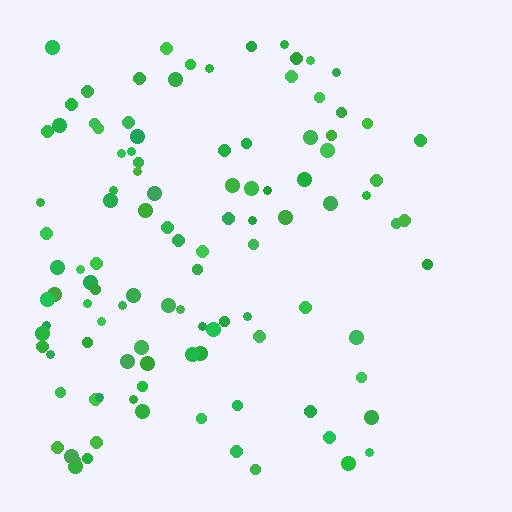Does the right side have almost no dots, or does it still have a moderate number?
Still a moderate number, just noticeably fewer than the left.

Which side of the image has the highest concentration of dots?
The left.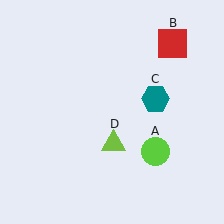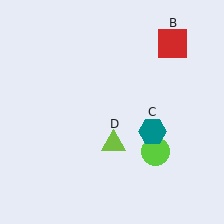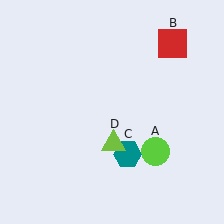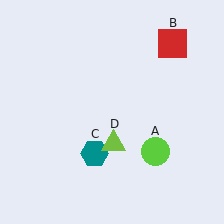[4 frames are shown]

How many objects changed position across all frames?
1 object changed position: teal hexagon (object C).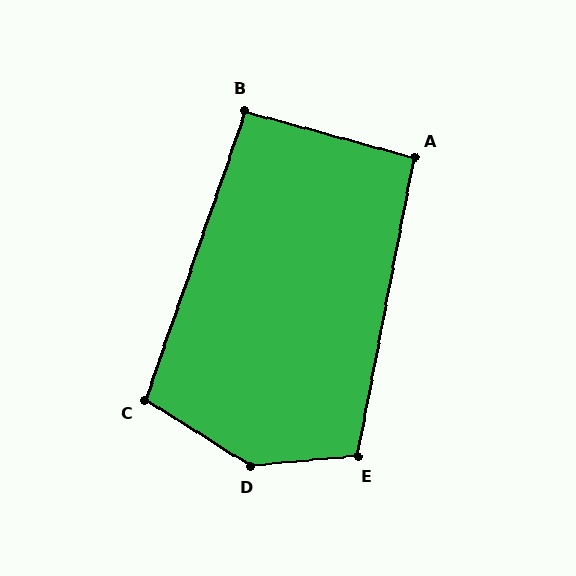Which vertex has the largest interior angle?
D, at approximately 143 degrees.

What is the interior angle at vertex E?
Approximately 106 degrees (obtuse).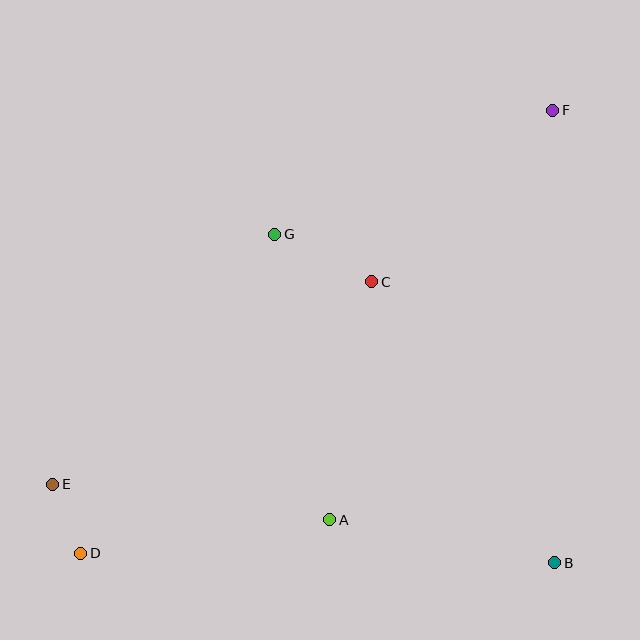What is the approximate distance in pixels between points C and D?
The distance between C and D is approximately 398 pixels.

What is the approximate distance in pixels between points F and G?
The distance between F and G is approximately 304 pixels.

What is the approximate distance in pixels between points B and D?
The distance between B and D is approximately 474 pixels.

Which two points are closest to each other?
Points D and E are closest to each other.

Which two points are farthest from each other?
Points D and F are farthest from each other.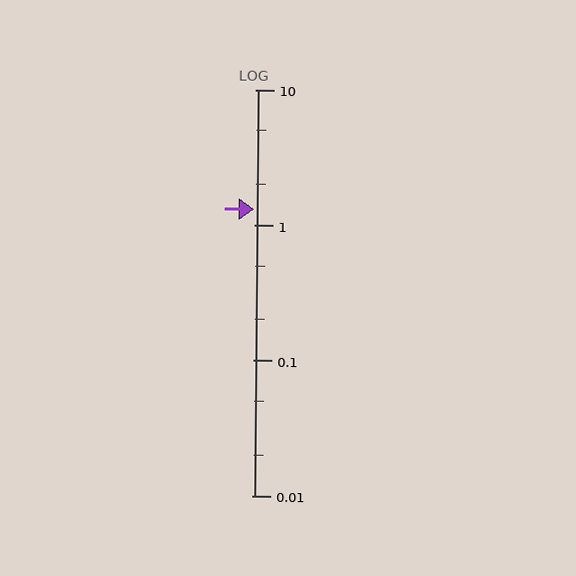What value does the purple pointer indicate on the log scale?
The pointer indicates approximately 1.3.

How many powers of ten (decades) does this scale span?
The scale spans 3 decades, from 0.01 to 10.